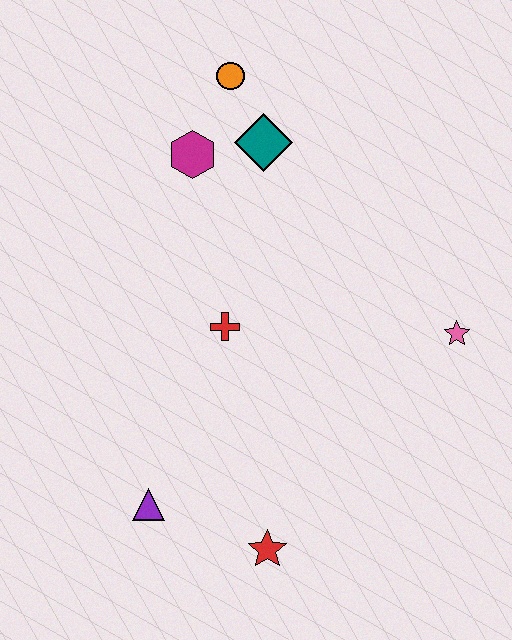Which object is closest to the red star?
The purple triangle is closest to the red star.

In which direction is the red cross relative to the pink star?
The red cross is to the left of the pink star.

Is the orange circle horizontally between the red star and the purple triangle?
Yes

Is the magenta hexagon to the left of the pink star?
Yes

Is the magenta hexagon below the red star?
No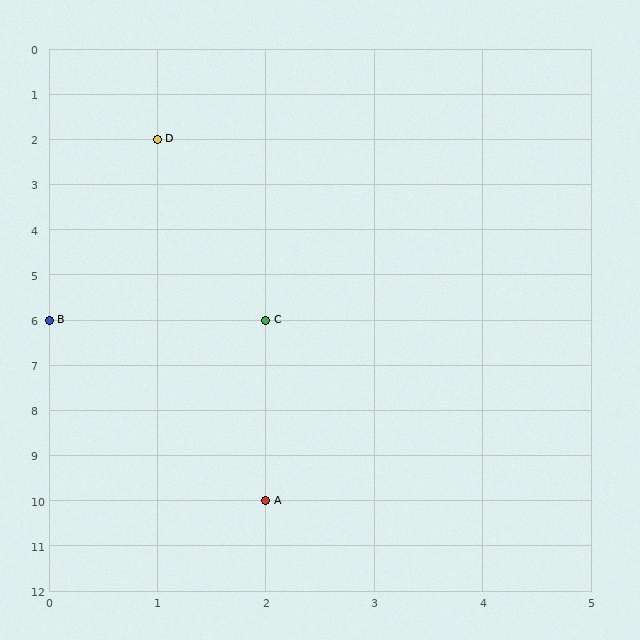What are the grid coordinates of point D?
Point D is at grid coordinates (1, 2).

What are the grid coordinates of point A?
Point A is at grid coordinates (2, 10).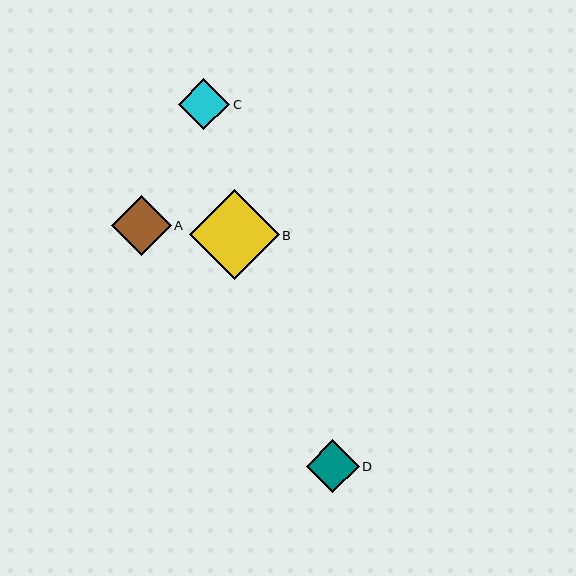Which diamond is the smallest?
Diamond C is the smallest with a size of approximately 51 pixels.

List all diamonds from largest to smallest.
From largest to smallest: B, A, D, C.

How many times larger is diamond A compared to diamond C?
Diamond A is approximately 1.2 times the size of diamond C.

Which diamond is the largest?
Diamond B is the largest with a size of approximately 90 pixels.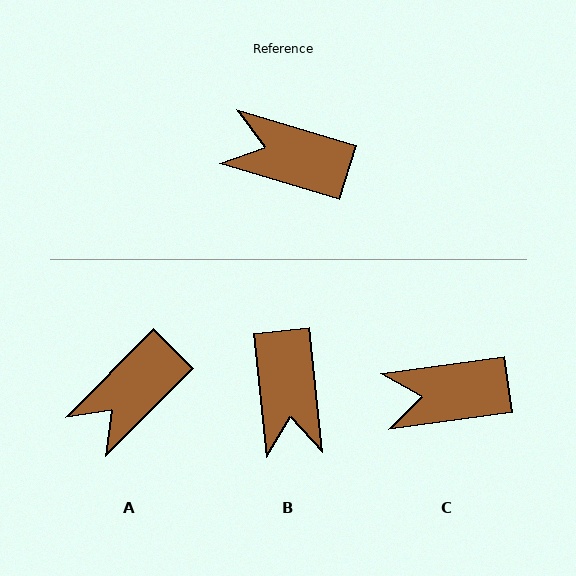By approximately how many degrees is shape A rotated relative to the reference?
Approximately 62 degrees counter-clockwise.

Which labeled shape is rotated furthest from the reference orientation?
B, about 113 degrees away.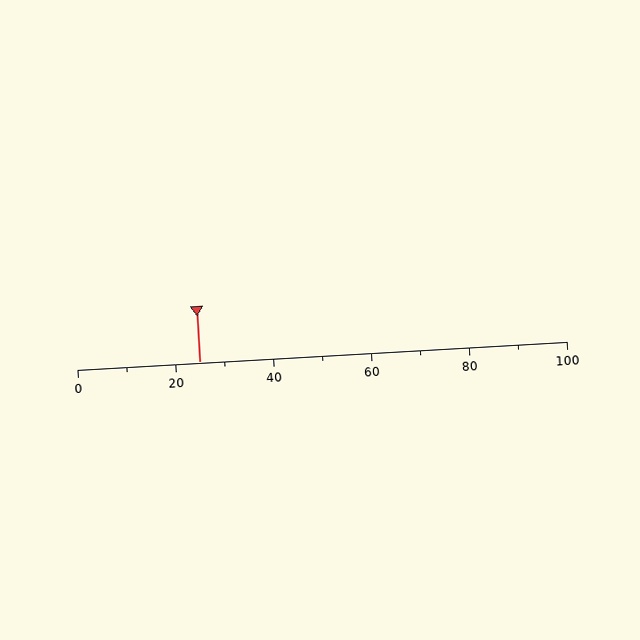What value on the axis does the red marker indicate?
The marker indicates approximately 25.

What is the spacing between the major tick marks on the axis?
The major ticks are spaced 20 apart.